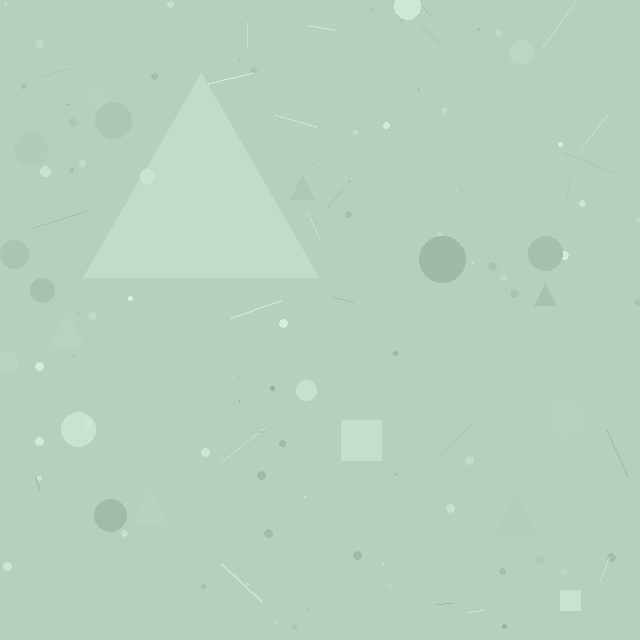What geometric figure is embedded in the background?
A triangle is embedded in the background.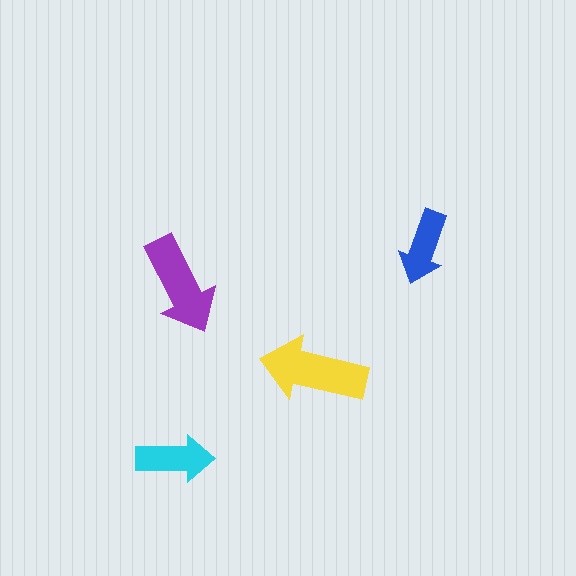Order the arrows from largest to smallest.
the yellow one, the purple one, the cyan one, the blue one.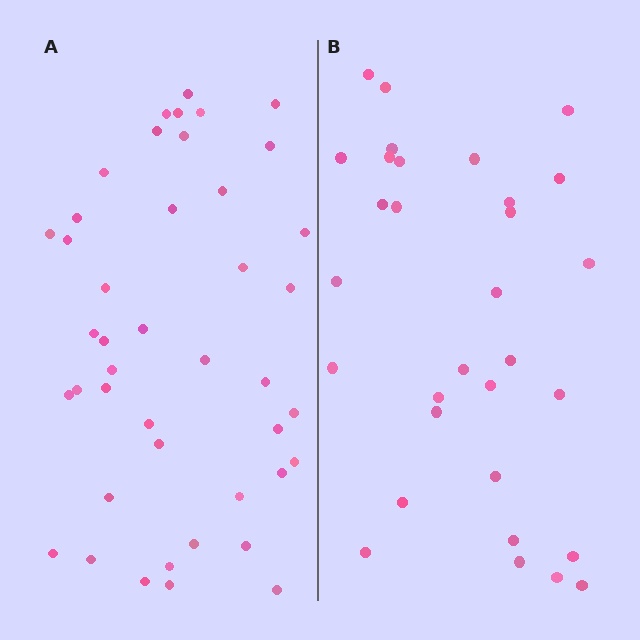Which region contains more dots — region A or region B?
Region A (the left region) has more dots.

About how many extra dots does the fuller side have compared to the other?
Region A has roughly 12 or so more dots than region B.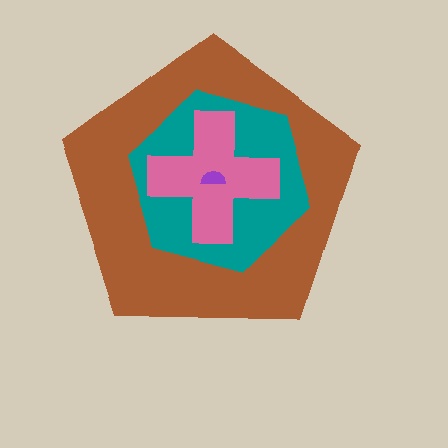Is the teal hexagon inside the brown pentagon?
Yes.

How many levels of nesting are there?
4.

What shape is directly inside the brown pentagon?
The teal hexagon.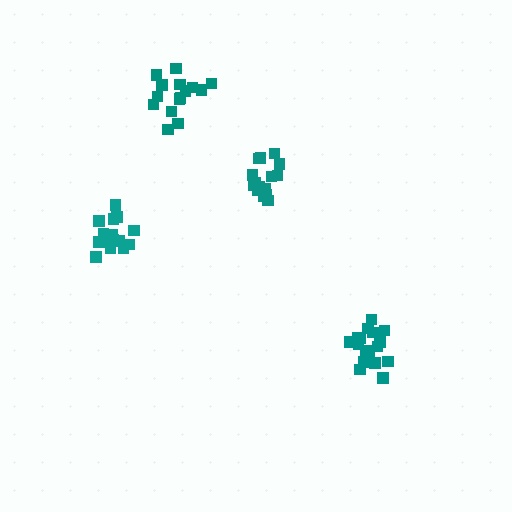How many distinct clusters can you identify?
There are 4 distinct clusters.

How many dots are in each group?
Group 1: 17 dots, Group 2: 15 dots, Group 3: 15 dots, Group 4: 19 dots (66 total).